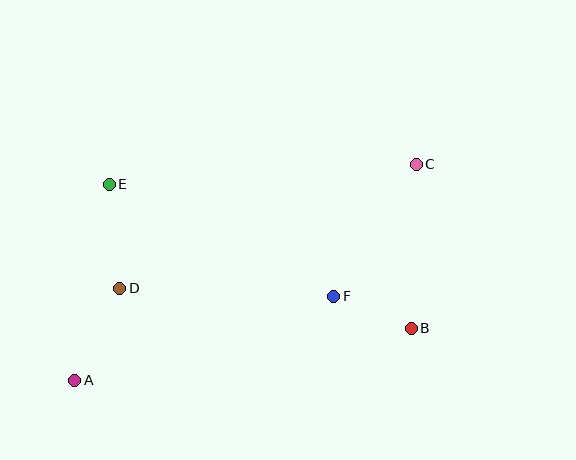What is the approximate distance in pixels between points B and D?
The distance between B and D is approximately 295 pixels.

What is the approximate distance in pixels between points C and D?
The distance between C and D is approximately 322 pixels.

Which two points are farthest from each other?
Points A and C are farthest from each other.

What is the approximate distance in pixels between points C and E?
The distance between C and E is approximately 308 pixels.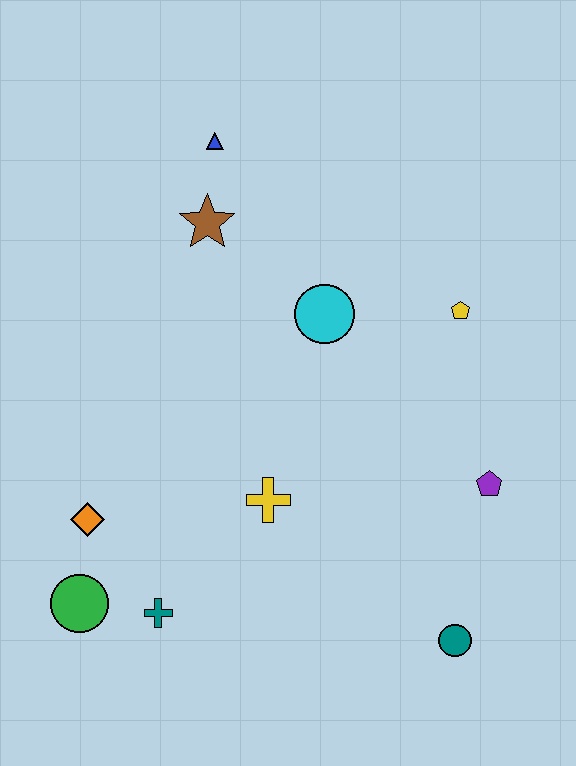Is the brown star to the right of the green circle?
Yes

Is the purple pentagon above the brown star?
No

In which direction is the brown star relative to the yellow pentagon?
The brown star is to the left of the yellow pentagon.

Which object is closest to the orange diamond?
The green circle is closest to the orange diamond.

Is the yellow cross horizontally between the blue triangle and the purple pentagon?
Yes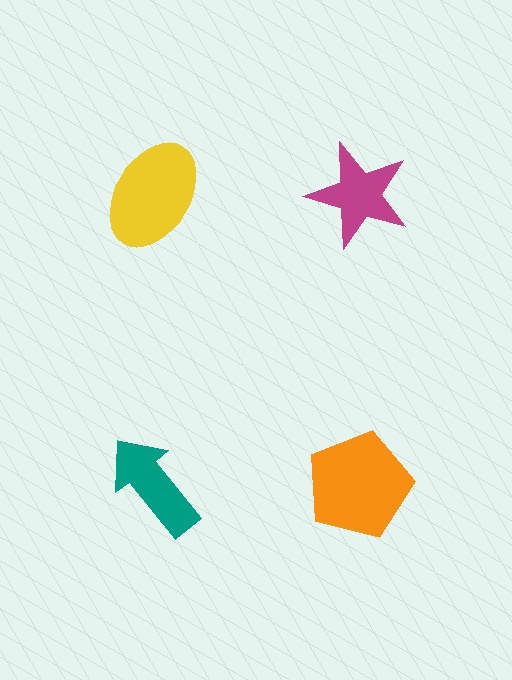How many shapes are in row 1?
2 shapes.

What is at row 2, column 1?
A teal arrow.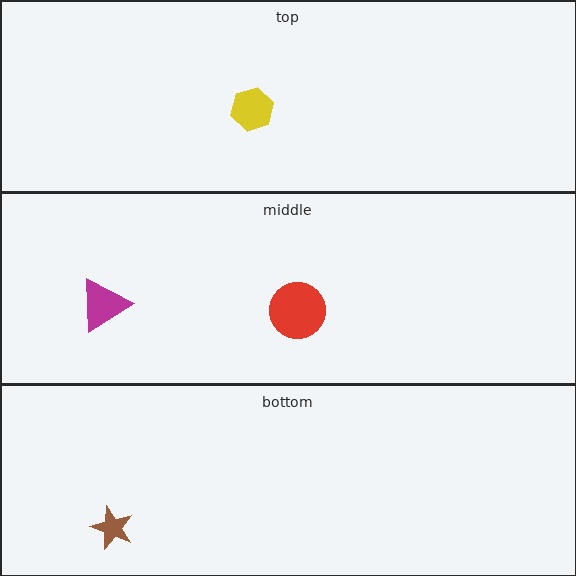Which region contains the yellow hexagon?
The top region.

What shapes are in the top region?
The yellow hexagon.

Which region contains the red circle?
The middle region.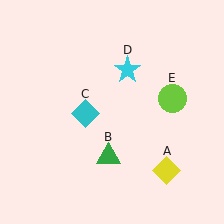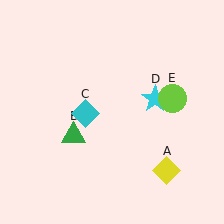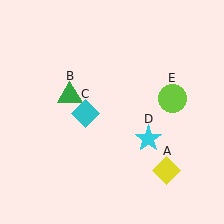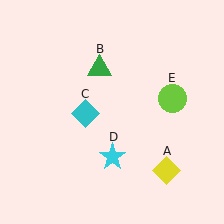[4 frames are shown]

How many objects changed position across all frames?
2 objects changed position: green triangle (object B), cyan star (object D).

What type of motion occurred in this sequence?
The green triangle (object B), cyan star (object D) rotated clockwise around the center of the scene.